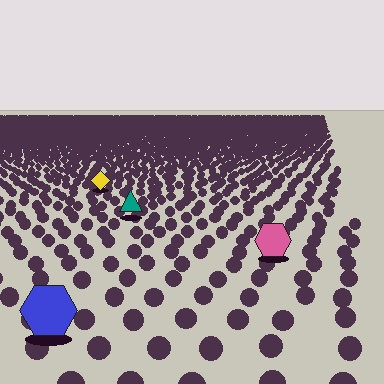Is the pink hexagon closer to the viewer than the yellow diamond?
Yes. The pink hexagon is closer — you can tell from the texture gradient: the ground texture is coarser near it.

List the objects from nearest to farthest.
From nearest to farthest: the blue hexagon, the pink hexagon, the teal triangle, the yellow diamond.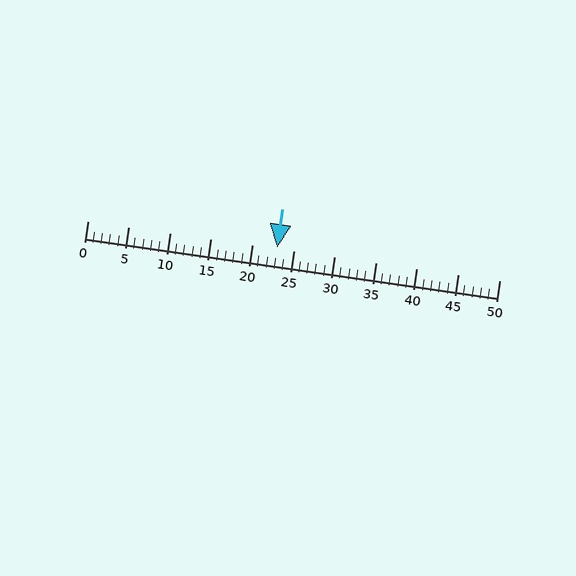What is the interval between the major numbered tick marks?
The major tick marks are spaced 5 units apart.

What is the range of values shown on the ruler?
The ruler shows values from 0 to 50.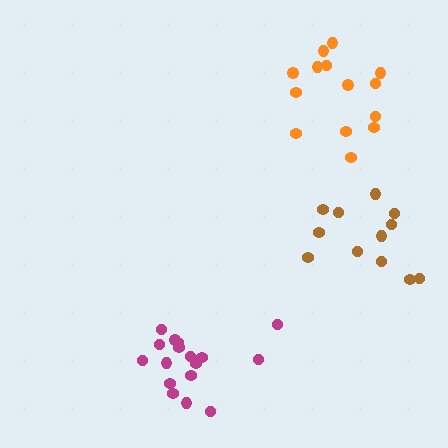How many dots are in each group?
Group 1: 12 dots, Group 2: 17 dots, Group 3: 14 dots (43 total).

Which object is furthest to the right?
The brown cluster is rightmost.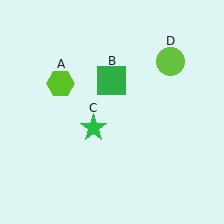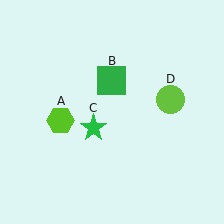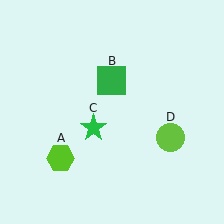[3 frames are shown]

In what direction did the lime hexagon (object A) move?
The lime hexagon (object A) moved down.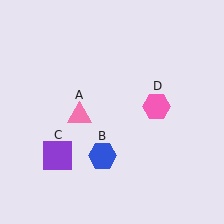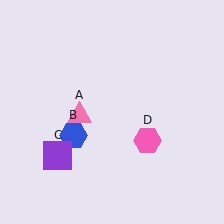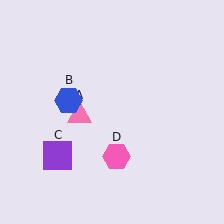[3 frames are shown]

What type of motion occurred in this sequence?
The blue hexagon (object B), pink hexagon (object D) rotated clockwise around the center of the scene.